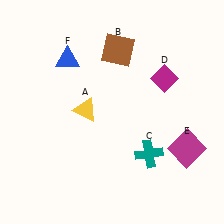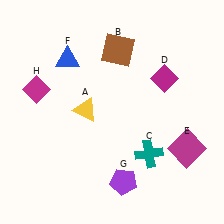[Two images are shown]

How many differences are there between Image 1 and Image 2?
There are 2 differences between the two images.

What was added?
A purple pentagon (G), a magenta diamond (H) were added in Image 2.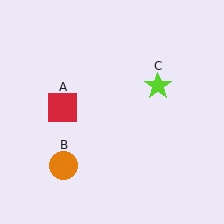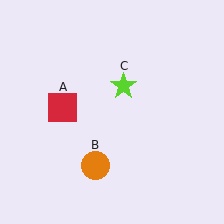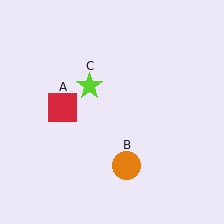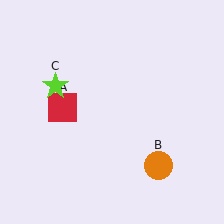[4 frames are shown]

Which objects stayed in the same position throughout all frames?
Red square (object A) remained stationary.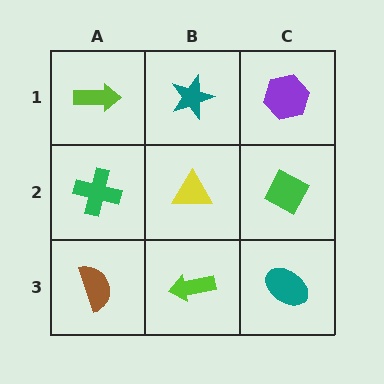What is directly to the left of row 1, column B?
A lime arrow.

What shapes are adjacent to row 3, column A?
A green cross (row 2, column A), a lime arrow (row 3, column B).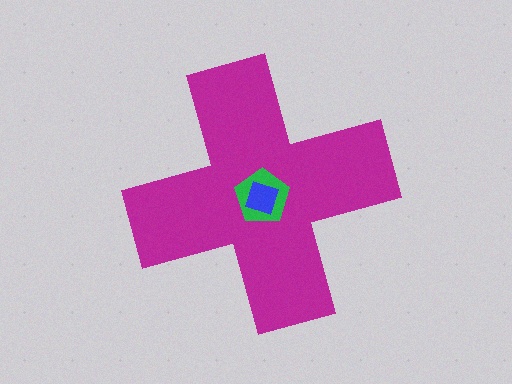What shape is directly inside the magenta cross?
The green pentagon.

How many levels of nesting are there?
3.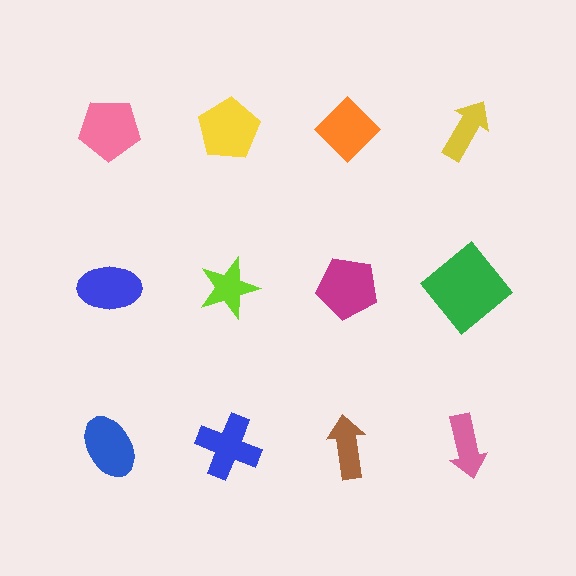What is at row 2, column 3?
A magenta pentagon.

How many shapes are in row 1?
4 shapes.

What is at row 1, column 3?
An orange diamond.